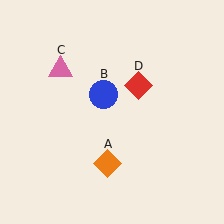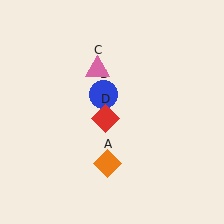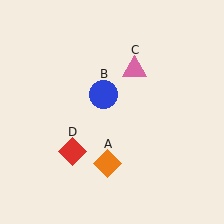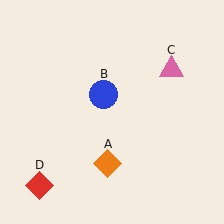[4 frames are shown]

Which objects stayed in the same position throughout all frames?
Orange diamond (object A) and blue circle (object B) remained stationary.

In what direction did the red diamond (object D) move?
The red diamond (object D) moved down and to the left.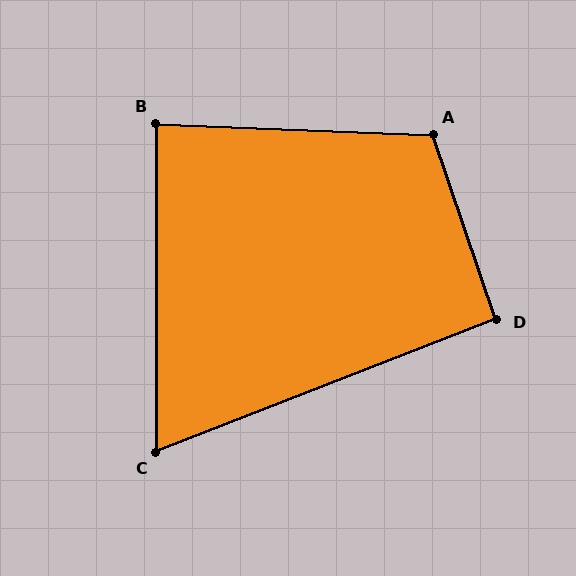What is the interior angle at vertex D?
Approximately 92 degrees (approximately right).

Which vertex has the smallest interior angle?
C, at approximately 69 degrees.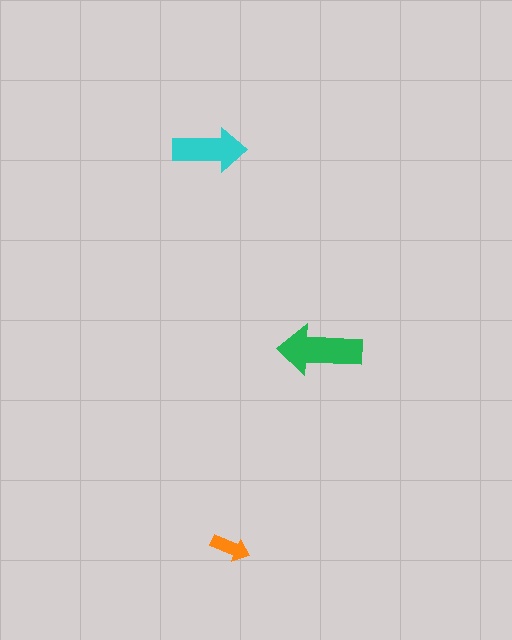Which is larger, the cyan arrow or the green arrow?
The green one.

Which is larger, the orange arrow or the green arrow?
The green one.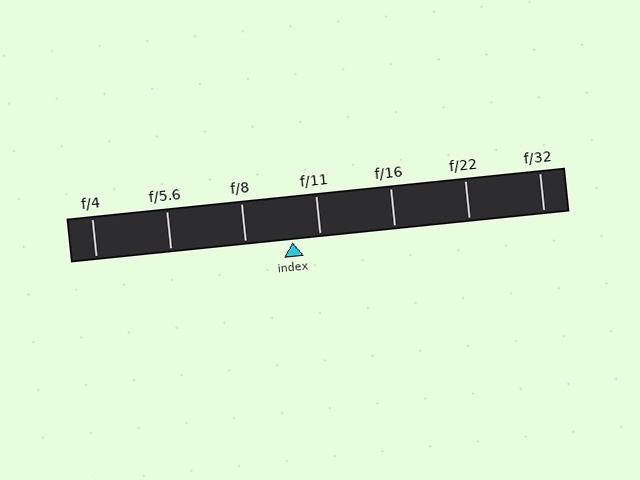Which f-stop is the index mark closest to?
The index mark is closest to f/11.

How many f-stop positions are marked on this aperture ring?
There are 7 f-stop positions marked.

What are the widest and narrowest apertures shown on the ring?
The widest aperture shown is f/4 and the narrowest is f/32.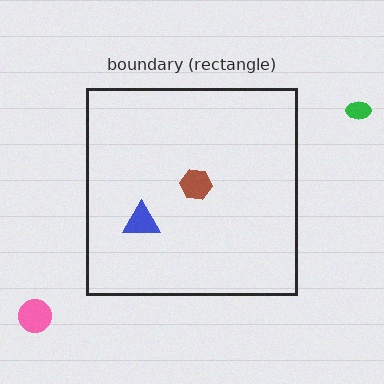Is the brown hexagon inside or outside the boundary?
Inside.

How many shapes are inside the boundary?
2 inside, 2 outside.